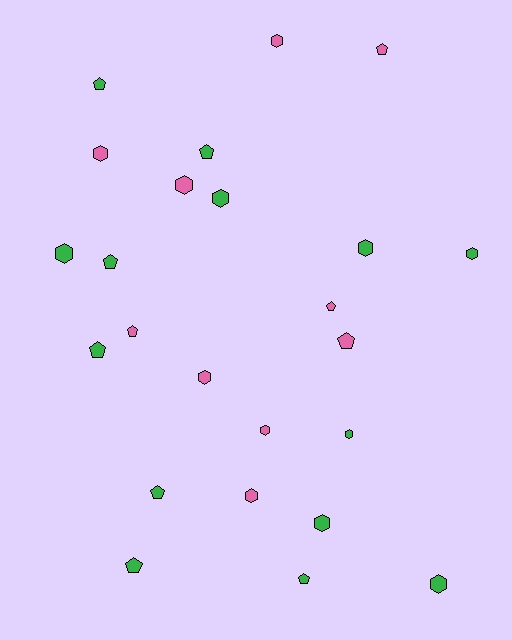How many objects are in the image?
There are 24 objects.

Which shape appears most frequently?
Hexagon, with 13 objects.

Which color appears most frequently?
Green, with 14 objects.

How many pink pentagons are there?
There are 4 pink pentagons.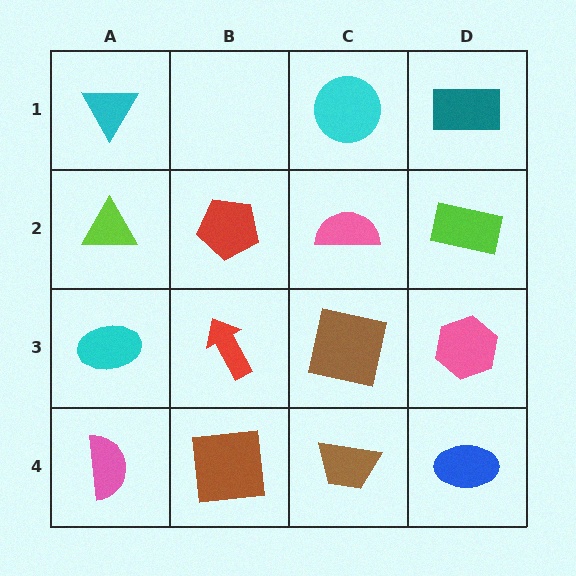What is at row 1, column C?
A cyan circle.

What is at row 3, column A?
A cyan ellipse.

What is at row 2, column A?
A lime triangle.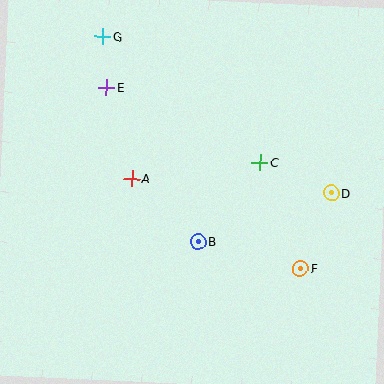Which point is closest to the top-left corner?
Point G is closest to the top-left corner.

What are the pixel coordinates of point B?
Point B is at (198, 241).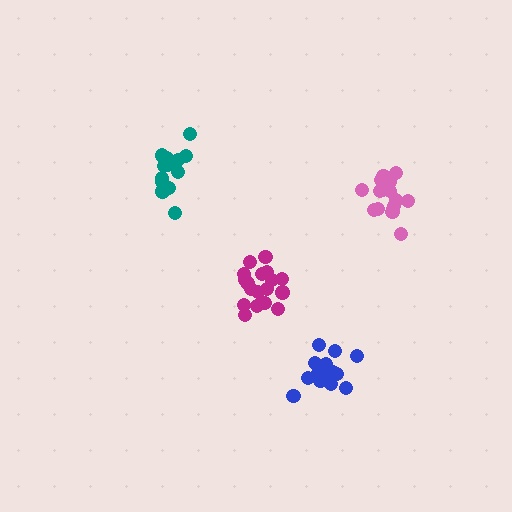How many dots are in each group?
Group 1: 13 dots, Group 2: 18 dots, Group 3: 17 dots, Group 4: 16 dots (64 total).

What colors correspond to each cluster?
The clusters are colored: teal, magenta, pink, blue.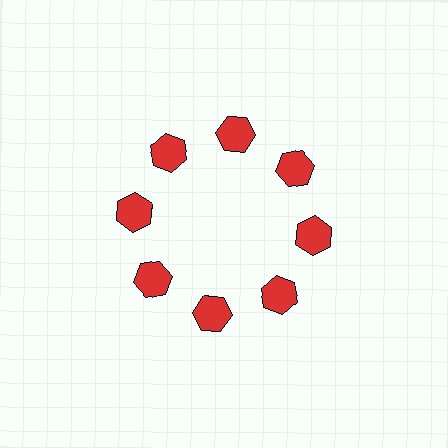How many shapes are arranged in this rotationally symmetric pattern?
There are 8 shapes, arranged in 8 groups of 1.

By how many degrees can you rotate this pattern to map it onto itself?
The pattern maps onto itself every 45 degrees of rotation.